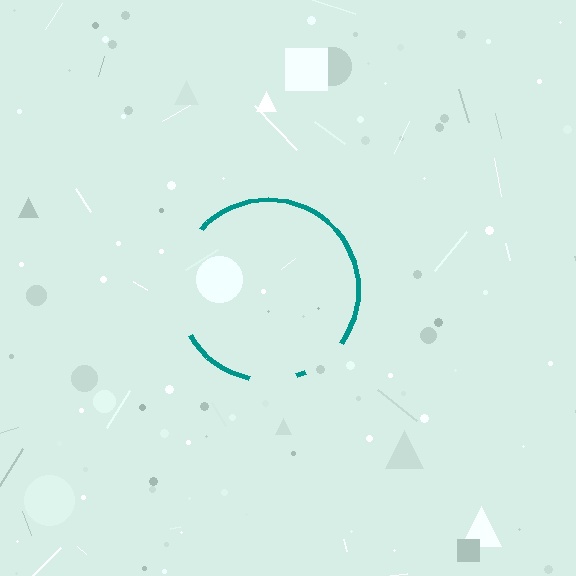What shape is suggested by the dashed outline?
The dashed outline suggests a circle.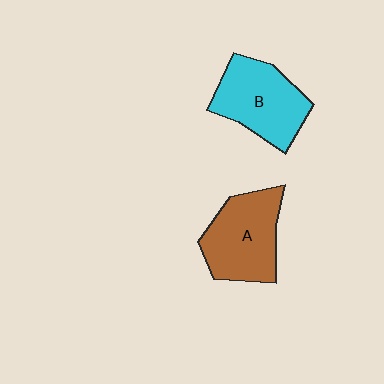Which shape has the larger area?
Shape A (brown).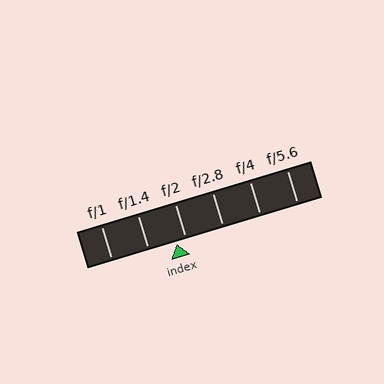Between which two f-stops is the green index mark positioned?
The index mark is between f/1.4 and f/2.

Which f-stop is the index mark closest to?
The index mark is closest to f/2.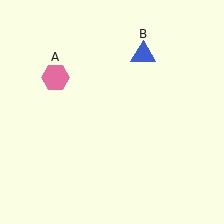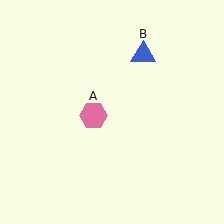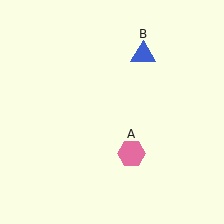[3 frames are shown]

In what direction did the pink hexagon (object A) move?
The pink hexagon (object A) moved down and to the right.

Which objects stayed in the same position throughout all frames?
Blue triangle (object B) remained stationary.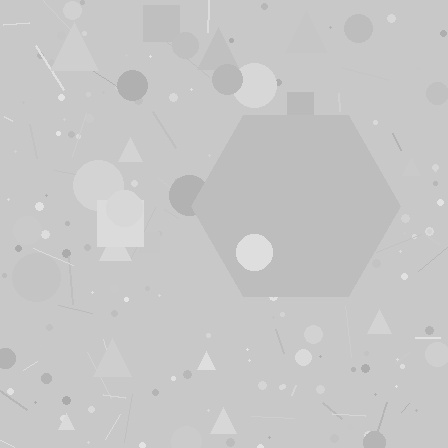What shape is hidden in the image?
A hexagon is hidden in the image.